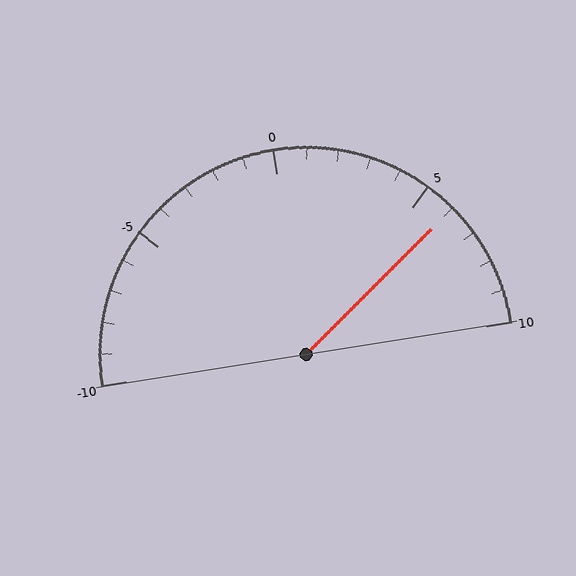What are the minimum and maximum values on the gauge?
The gauge ranges from -10 to 10.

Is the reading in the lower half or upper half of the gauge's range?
The reading is in the upper half of the range (-10 to 10).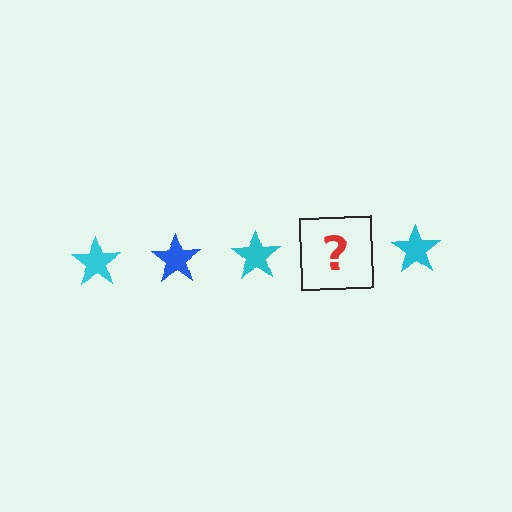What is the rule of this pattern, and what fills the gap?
The rule is that the pattern cycles through cyan, blue stars. The gap should be filled with a blue star.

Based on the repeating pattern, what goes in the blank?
The blank should be a blue star.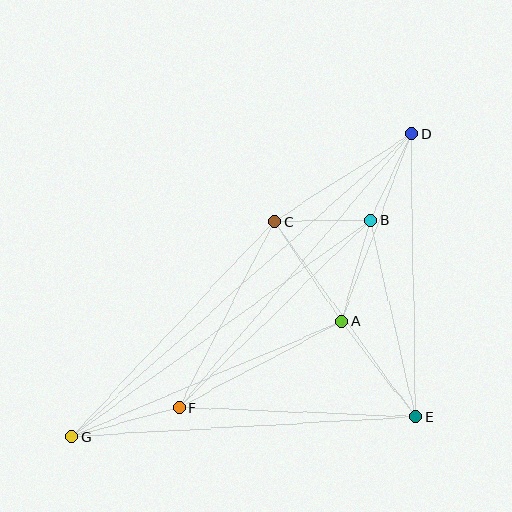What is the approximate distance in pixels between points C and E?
The distance between C and E is approximately 241 pixels.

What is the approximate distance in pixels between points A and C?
The distance between A and C is approximately 120 pixels.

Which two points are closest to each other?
Points B and D are closest to each other.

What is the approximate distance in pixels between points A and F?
The distance between A and F is approximately 184 pixels.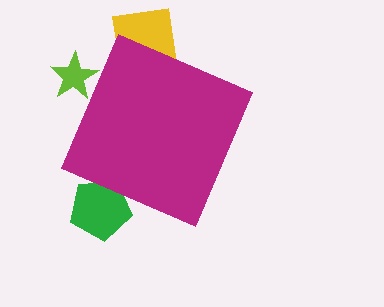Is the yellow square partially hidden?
Yes, the yellow square is partially hidden behind the magenta diamond.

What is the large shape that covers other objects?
A magenta diamond.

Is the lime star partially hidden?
Yes, the lime star is partially hidden behind the magenta diamond.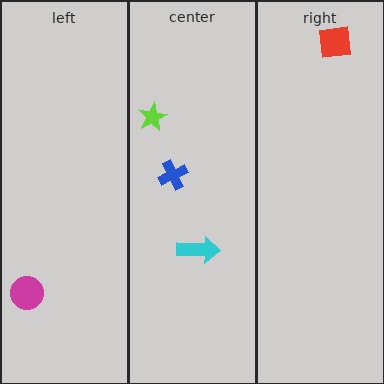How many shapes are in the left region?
1.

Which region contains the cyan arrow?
The center region.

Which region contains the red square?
The right region.